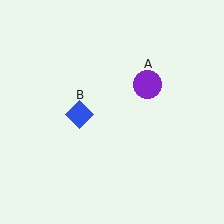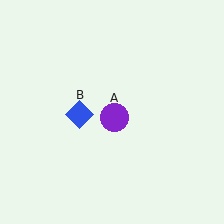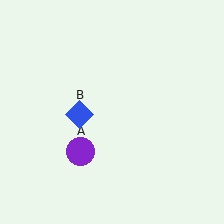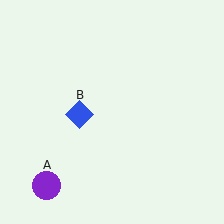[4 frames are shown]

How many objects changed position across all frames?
1 object changed position: purple circle (object A).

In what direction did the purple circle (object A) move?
The purple circle (object A) moved down and to the left.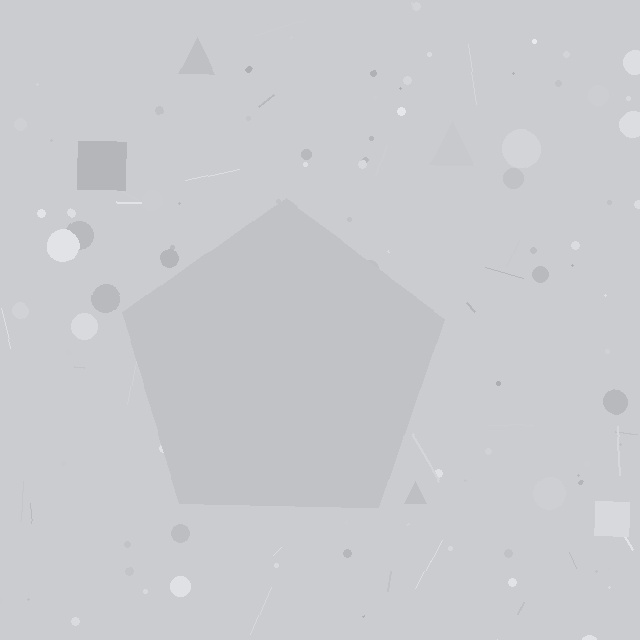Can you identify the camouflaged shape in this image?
The camouflaged shape is a pentagon.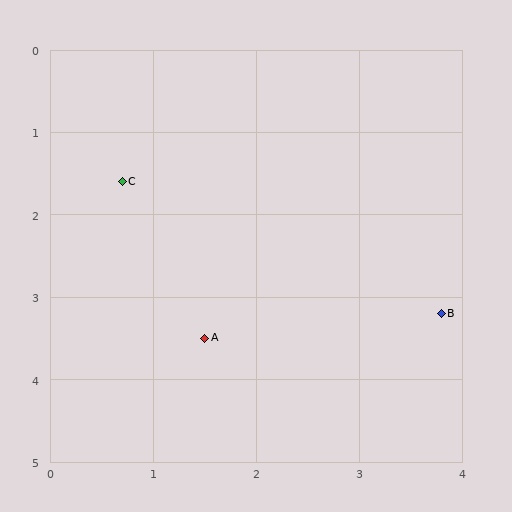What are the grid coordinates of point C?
Point C is at approximately (0.7, 1.6).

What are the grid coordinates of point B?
Point B is at approximately (3.8, 3.2).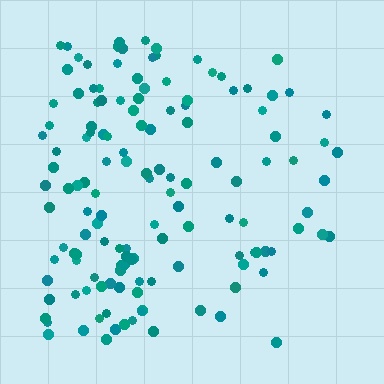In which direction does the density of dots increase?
From right to left, with the left side densest.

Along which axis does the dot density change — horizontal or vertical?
Horizontal.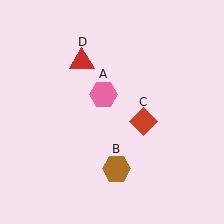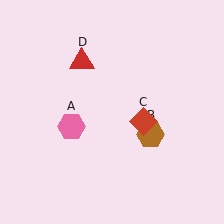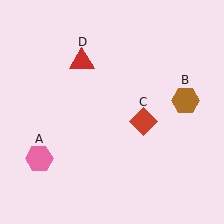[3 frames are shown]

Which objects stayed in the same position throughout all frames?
Red diamond (object C) and red triangle (object D) remained stationary.